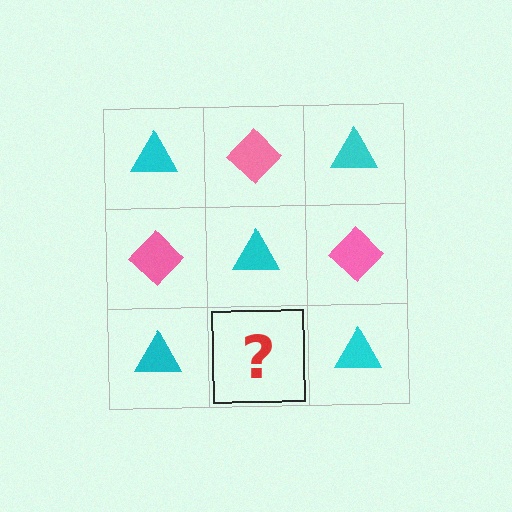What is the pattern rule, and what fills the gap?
The rule is that it alternates cyan triangle and pink diamond in a checkerboard pattern. The gap should be filled with a pink diamond.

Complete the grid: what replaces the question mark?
The question mark should be replaced with a pink diamond.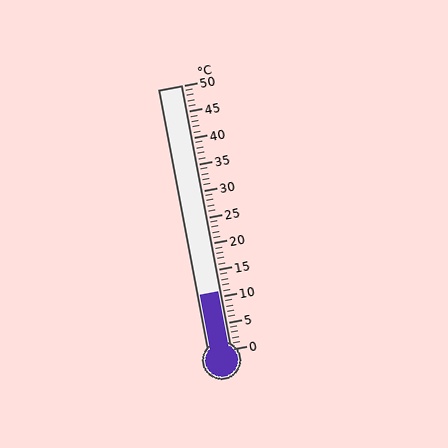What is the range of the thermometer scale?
The thermometer scale ranges from 0°C to 50°C.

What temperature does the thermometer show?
The thermometer shows approximately 11°C.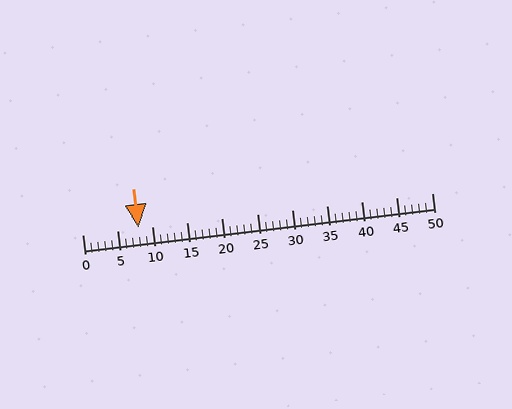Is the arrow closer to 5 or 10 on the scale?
The arrow is closer to 10.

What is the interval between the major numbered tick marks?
The major tick marks are spaced 5 units apart.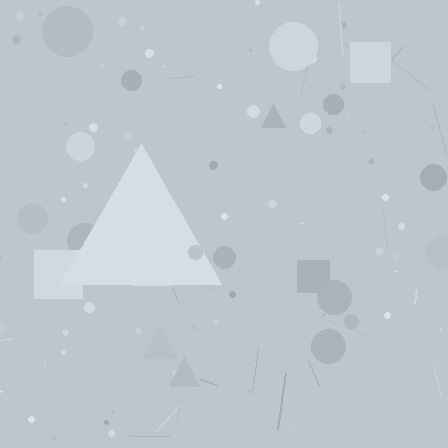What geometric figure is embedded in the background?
A triangle is embedded in the background.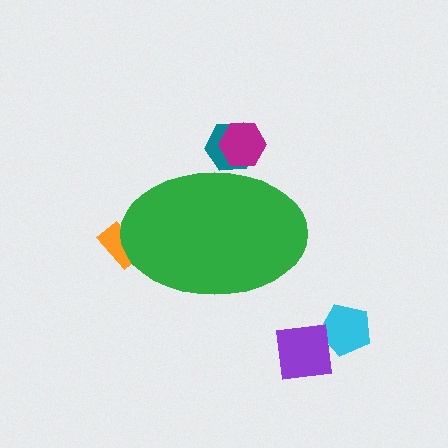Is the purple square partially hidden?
No, the purple square is fully visible.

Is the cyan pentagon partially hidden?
No, the cyan pentagon is fully visible.